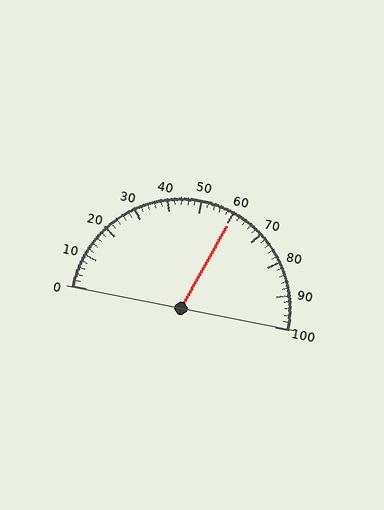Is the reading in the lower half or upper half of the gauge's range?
The reading is in the upper half of the range (0 to 100).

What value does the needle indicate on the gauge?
The needle indicates approximately 60.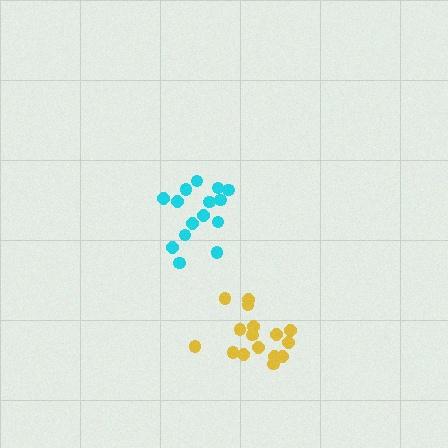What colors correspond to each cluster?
The clusters are colored: cyan, yellow.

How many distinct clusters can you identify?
There are 2 distinct clusters.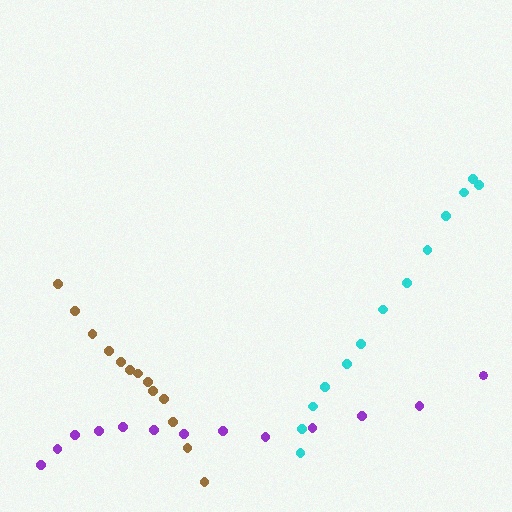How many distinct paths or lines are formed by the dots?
There are 3 distinct paths.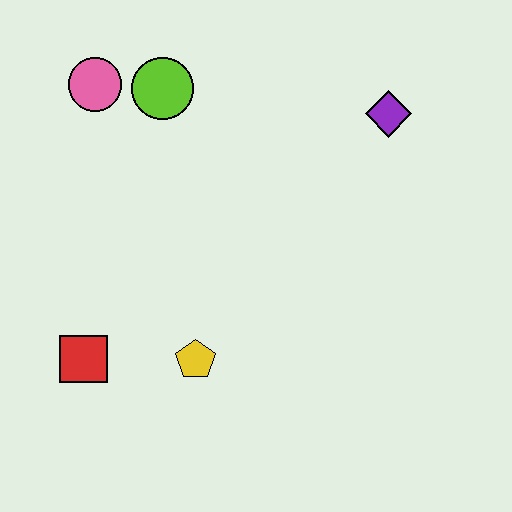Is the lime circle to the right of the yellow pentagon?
No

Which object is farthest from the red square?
The purple diamond is farthest from the red square.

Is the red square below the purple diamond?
Yes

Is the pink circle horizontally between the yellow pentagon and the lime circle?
No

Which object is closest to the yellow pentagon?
The red square is closest to the yellow pentagon.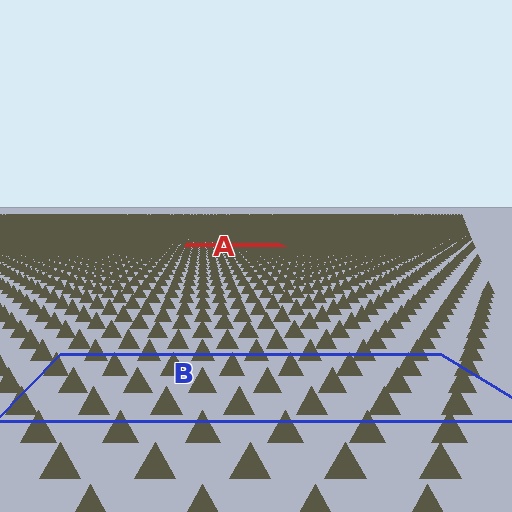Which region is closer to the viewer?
Region B is closer. The texture elements there are larger and more spread out.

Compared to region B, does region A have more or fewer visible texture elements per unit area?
Region A has more texture elements per unit area — they are packed more densely because it is farther away.